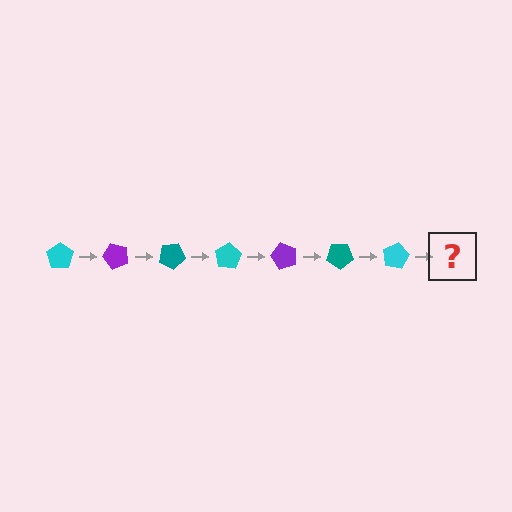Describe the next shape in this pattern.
It should be a purple pentagon, rotated 350 degrees from the start.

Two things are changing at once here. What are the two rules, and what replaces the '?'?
The two rules are that it rotates 50 degrees each step and the color cycles through cyan, purple, and teal. The '?' should be a purple pentagon, rotated 350 degrees from the start.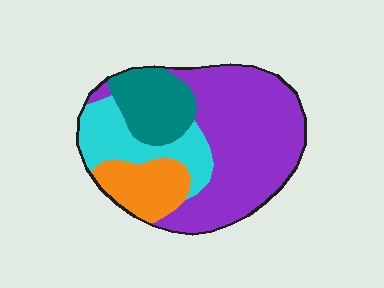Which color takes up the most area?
Purple, at roughly 50%.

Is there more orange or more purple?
Purple.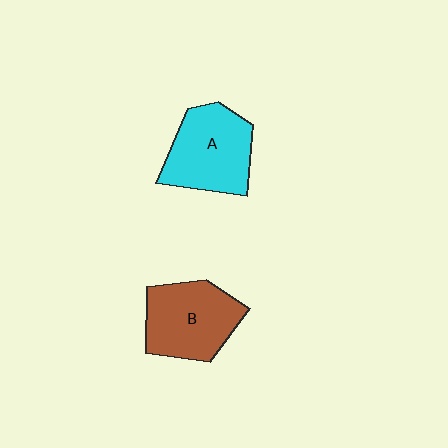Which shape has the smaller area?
Shape B (brown).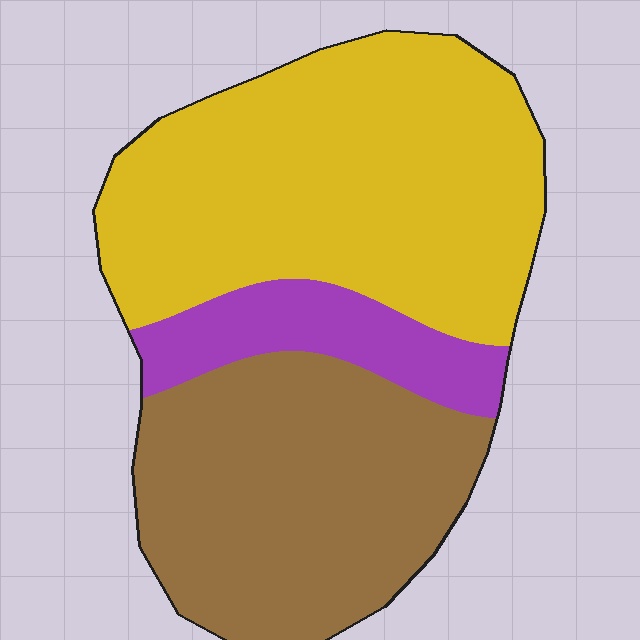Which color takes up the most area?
Yellow, at roughly 50%.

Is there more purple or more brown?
Brown.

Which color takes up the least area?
Purple, at roughly 15%.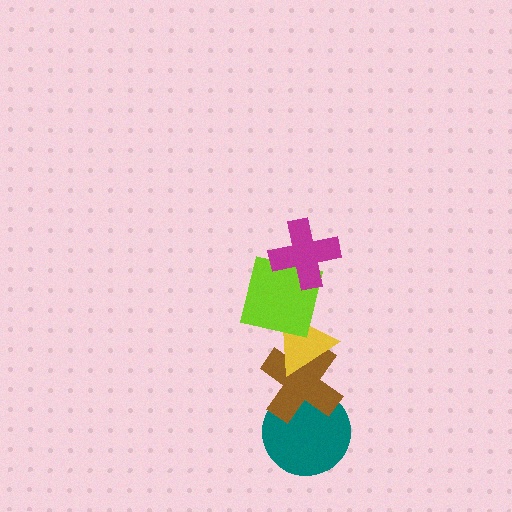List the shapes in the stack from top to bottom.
From top to bottom: the magenta cross, the lime square, the yellow triangle, the brown cross, the teal circle.